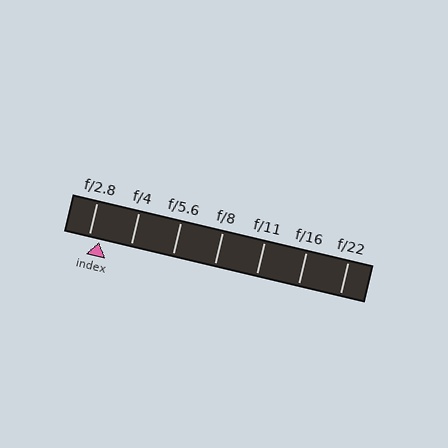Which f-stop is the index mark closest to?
The index mark is closest to f/2.8.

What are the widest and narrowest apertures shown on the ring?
The widest aperture shown is f/2.8 and the narrowest is f/22.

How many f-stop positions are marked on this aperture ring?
There are 7 f-stop positions marked.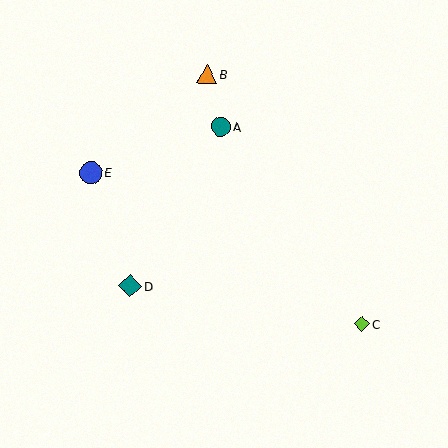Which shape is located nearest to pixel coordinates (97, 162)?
The blue circle (labeled E) at (91, 173) is nearest to that location.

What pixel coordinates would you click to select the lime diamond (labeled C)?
Click at (362, 324) to select the lime diamond C.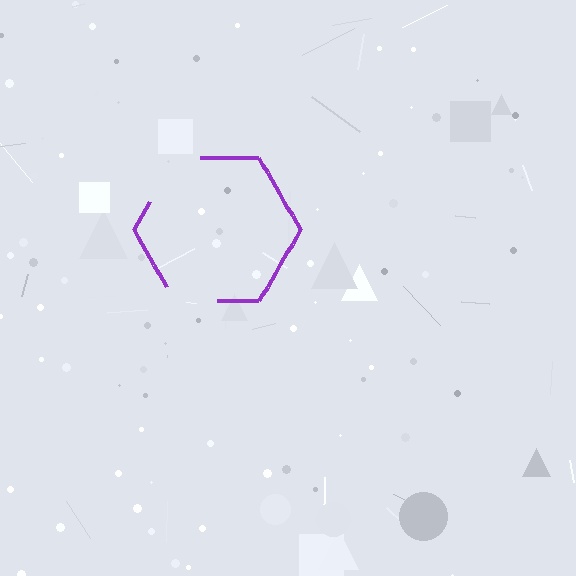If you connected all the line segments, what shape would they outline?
They would outline a hexagon.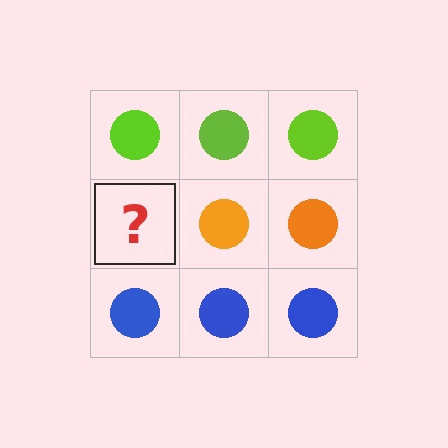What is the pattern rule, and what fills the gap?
The rule is that each row has a consistent color. The gap should be filled with an orange circle.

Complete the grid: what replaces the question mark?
The question mark should be replaced with an orange circle.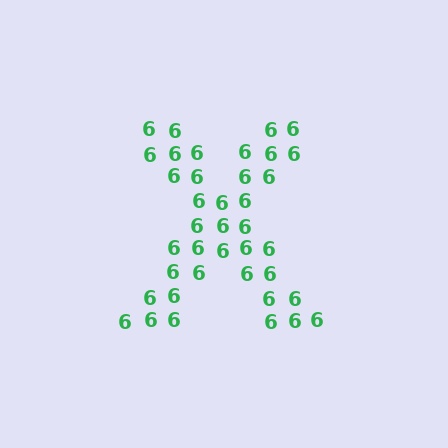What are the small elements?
The small elements are digit 6's.